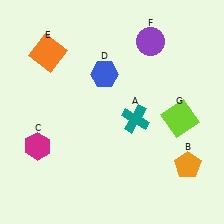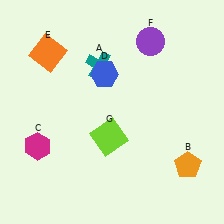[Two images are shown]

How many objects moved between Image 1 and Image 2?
2 objects moved between the two images.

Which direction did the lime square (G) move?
The lime square (G) moved left.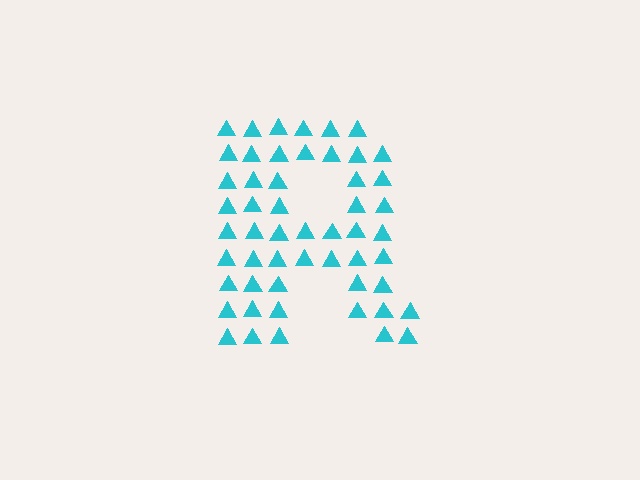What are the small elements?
The small elements are triangles.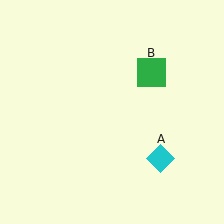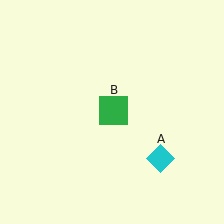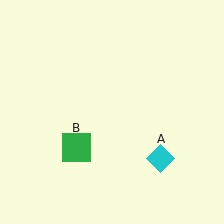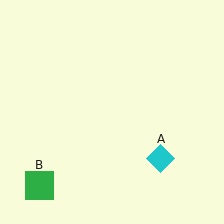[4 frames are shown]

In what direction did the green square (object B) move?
The green square (object B) moved down and to the left.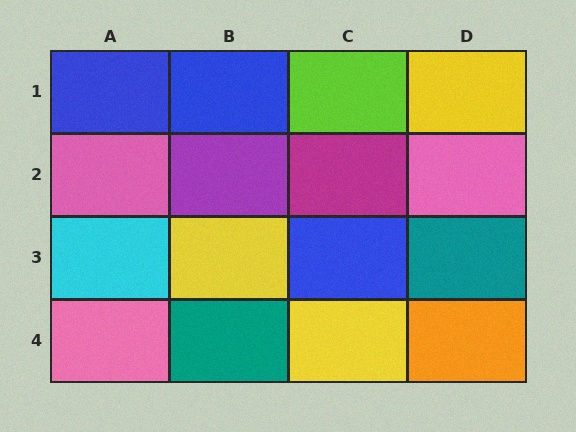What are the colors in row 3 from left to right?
Cyan, yellow, blue, teal.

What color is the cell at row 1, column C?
Lime.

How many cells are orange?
1 cell is orange.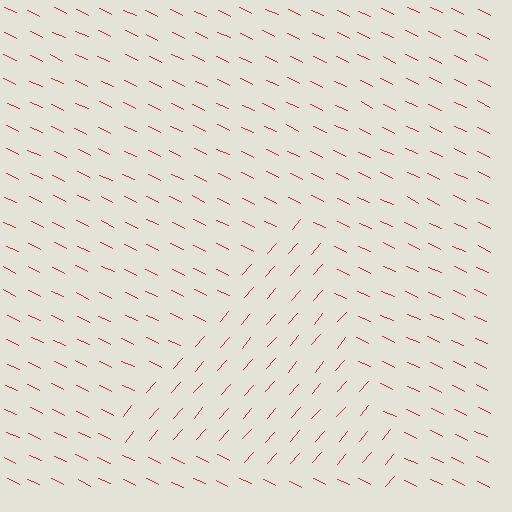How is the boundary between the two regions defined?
The boundary is defined purely by a change in line orientation (approximately 74 degrees difference). All lines are the same color and thickness.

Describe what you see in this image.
The image is filled with small red line segments. A triangle region in the image has lines oriented differently from the surrounding lines, creating a visible texture boundary.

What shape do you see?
I see a triangle.